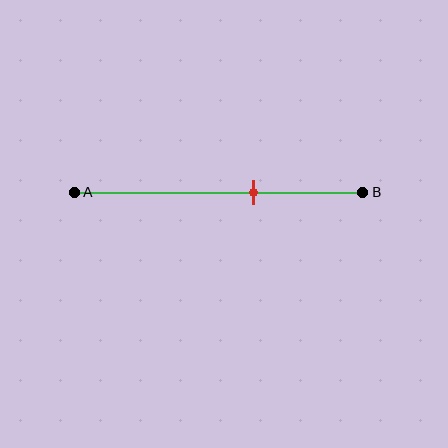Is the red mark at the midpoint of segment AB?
No, the mark is at about 60% from A, not at the 50% midpoint.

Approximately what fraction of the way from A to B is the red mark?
The red mark is approximately 60% of the way from A to B.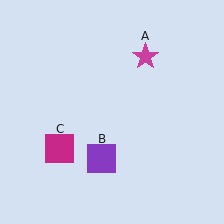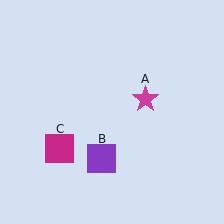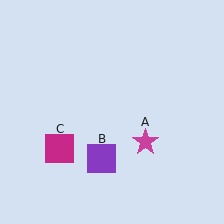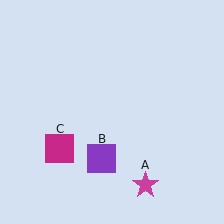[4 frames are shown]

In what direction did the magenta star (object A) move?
The magenta star (object A) moved down.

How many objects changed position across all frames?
1 object changed position: magenta star (object A).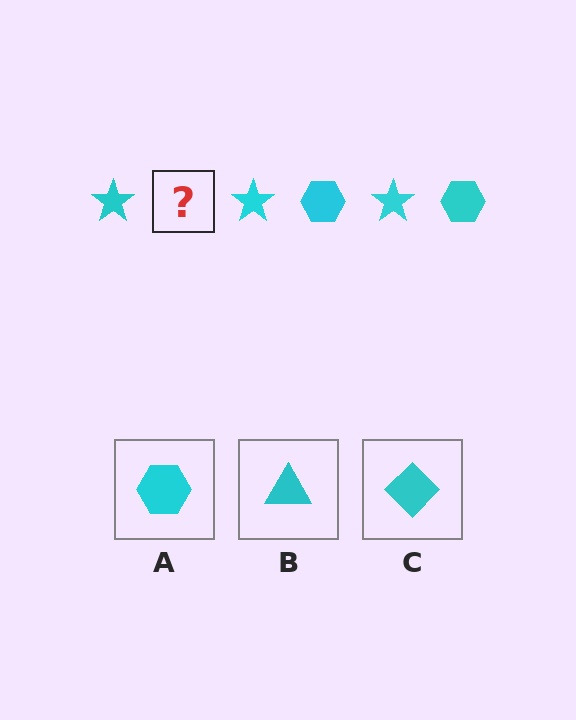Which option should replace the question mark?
Option A.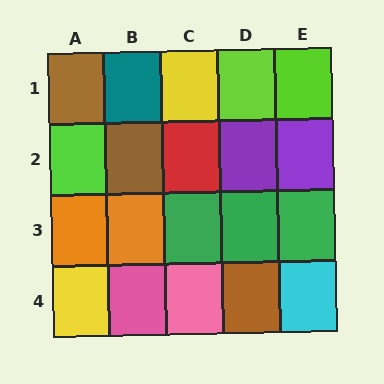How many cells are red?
1 cell is red.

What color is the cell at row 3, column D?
Green.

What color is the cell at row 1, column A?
Brown.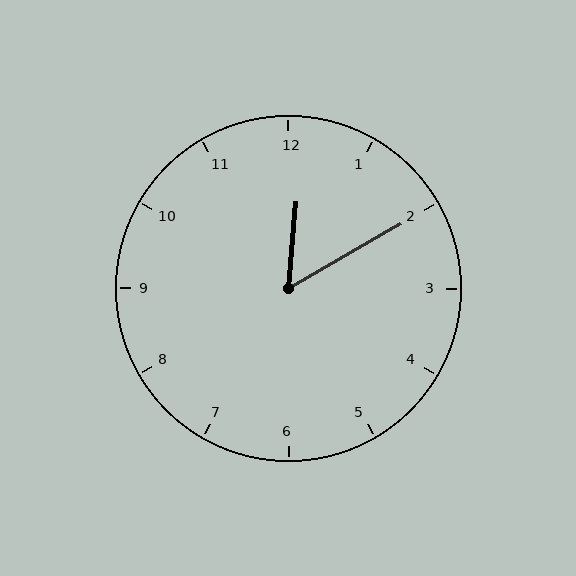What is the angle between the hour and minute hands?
Approximately 55 degrees.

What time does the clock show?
12:10.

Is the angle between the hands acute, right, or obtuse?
It is acute.